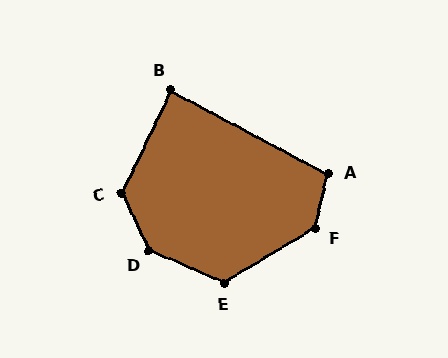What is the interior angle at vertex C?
Approximately 129 degrees (obtuse).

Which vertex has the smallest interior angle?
B, at approximately 87 degrees.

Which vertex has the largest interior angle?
D, at approximately 139 degrees.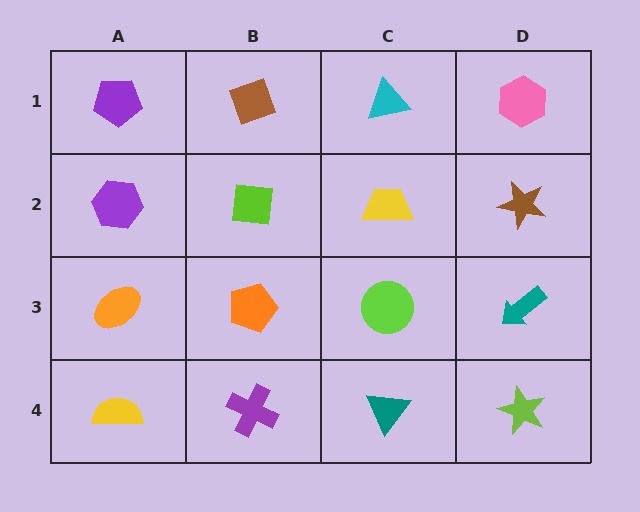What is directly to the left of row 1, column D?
A cyan triangle.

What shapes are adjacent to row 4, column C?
A lime circle (row 3, column C), a purple cross (row 4, column B), a lime star (row 4, column D).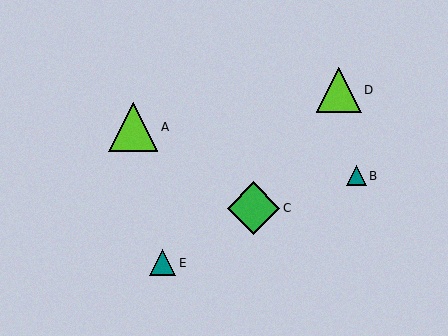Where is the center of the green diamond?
The center of the green diamond is at (253, 208).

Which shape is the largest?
The green diamond (labeled C) is the largest.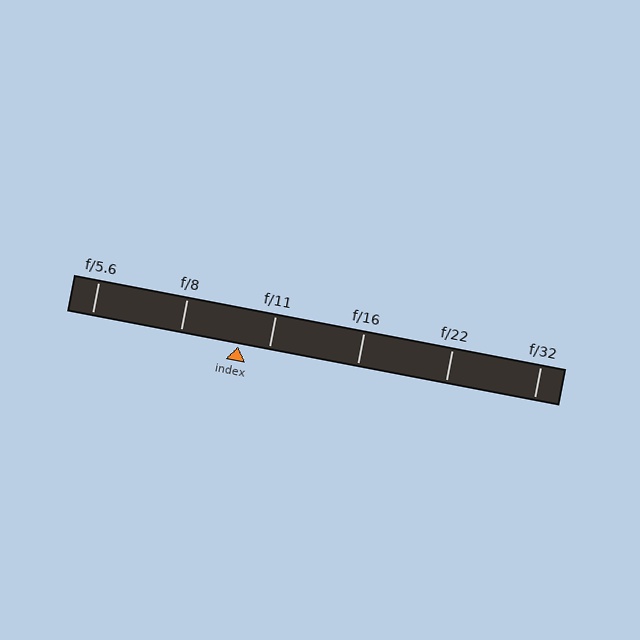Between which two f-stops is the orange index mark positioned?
The index mark is between f/8 and f/11.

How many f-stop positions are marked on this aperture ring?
There are 6 f-stop positions marked.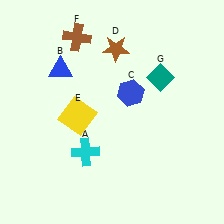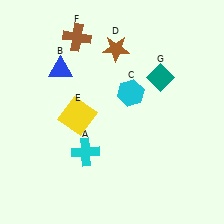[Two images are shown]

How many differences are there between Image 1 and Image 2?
There is 1 difference between the two images.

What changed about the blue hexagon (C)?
In Image 1, C is blue. In Image 2, it changed to cyan.